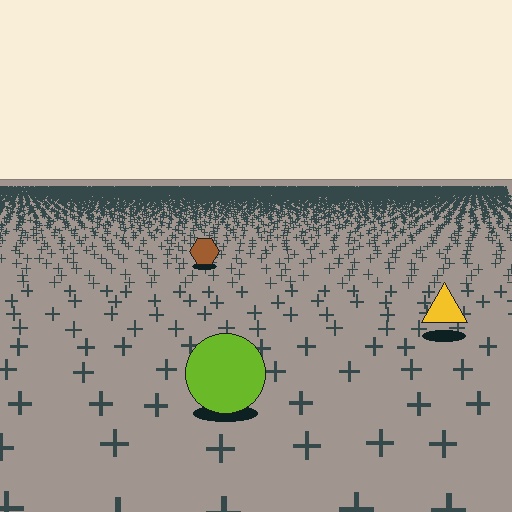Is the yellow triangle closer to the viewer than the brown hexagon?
Yes. The yellow triangle is closer — you can tell from the texture gradient: the ground texture is coarser near it.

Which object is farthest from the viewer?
The brown hexagon is farthest from the viewer. It appears smaller and the ground texture around it is denser.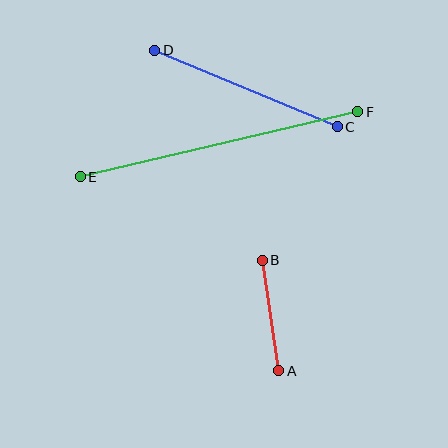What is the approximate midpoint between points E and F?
The midpoint is at approximately (219, 144) pixels.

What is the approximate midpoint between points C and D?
The midpoint is at approximately (246, 89) pixels.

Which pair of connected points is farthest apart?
Points E and F are farthest apart.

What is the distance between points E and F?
The distance is approximately 285 pixels.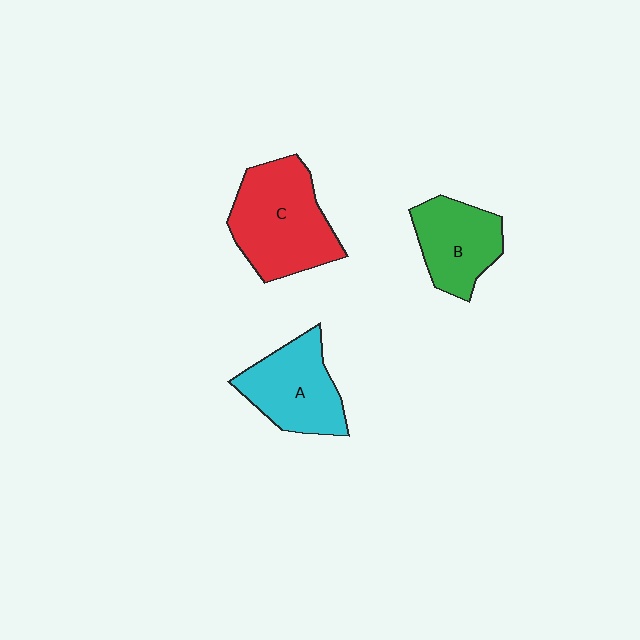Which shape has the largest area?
Shape C (red).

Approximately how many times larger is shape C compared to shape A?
Approximately 1.3 times.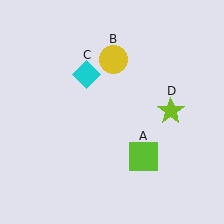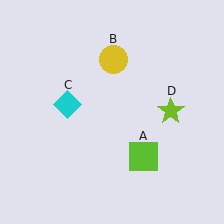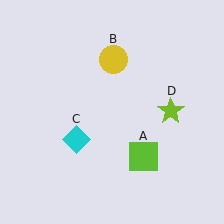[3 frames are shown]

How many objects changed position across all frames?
1 object changed position: cyan diamond (object C).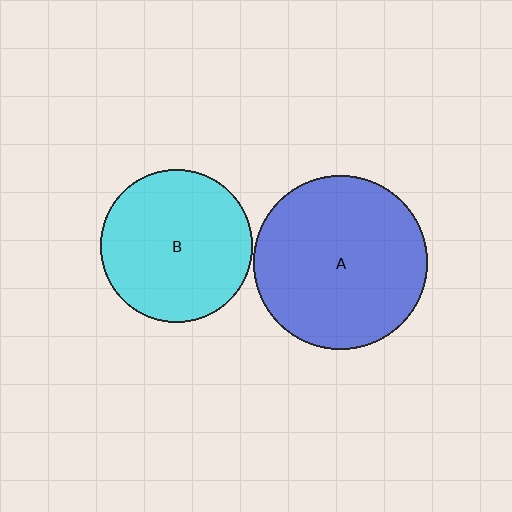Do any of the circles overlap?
No, none of the circles overlap.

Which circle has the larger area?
Circle A (blue).